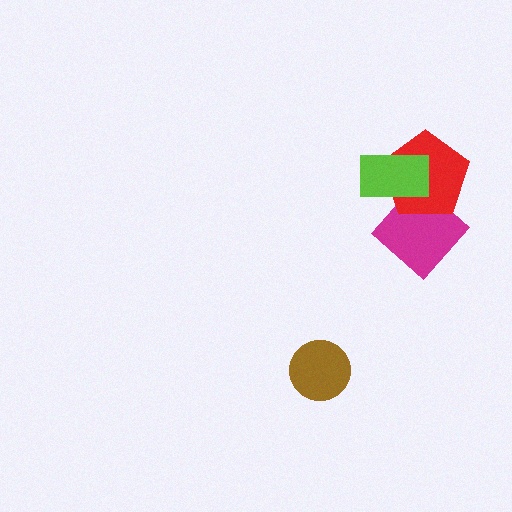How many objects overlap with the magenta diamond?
2 objects overlap with the magenta diamond.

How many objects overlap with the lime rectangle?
2 objects overlap with the lime rectangle.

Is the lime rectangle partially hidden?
No, no other shape covers it.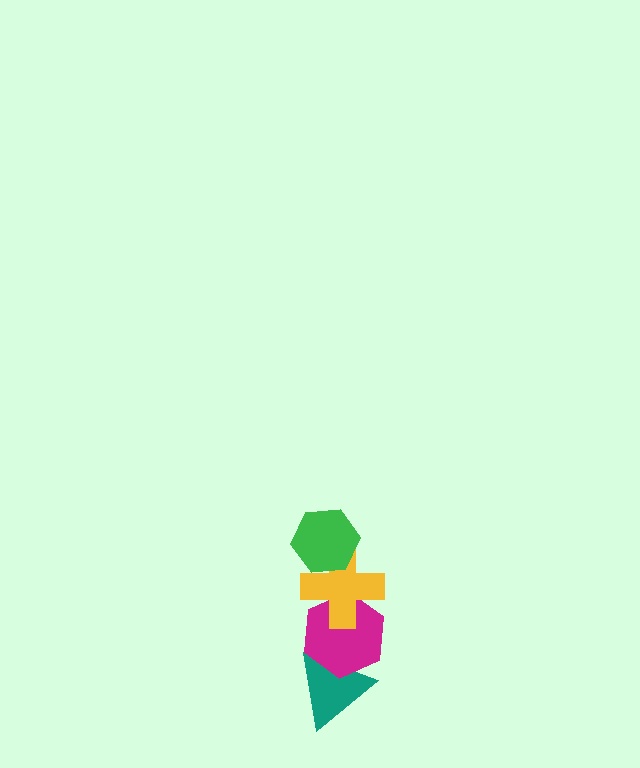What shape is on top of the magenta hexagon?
The yellow cross is on top of the magenta hexagon.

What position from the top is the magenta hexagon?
The magenta hexagon is 3rd from the top.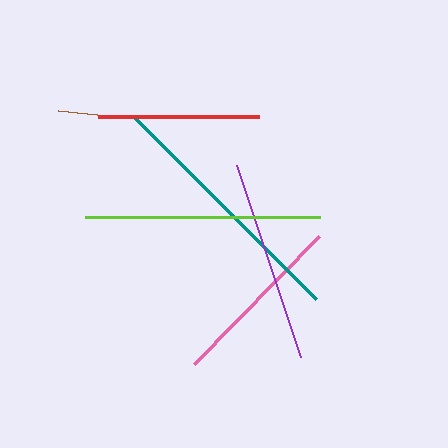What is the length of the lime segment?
The lime segment is approximately 235 pixels long.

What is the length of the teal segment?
The teal segment is approximately 258 pixels long.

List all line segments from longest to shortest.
From longest to shortest: teal, lime, purple, pink, red, brown.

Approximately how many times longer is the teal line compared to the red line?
The teal line is approximately 1.6 times the length of the red line.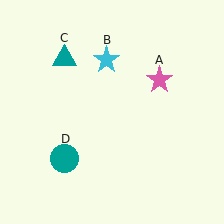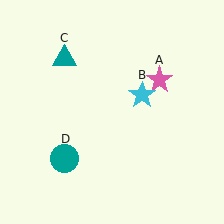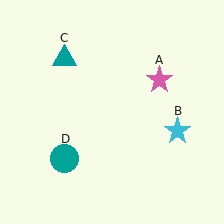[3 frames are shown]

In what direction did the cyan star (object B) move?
The cyan star (object B) moved down and to the right.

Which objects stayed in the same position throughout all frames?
Pink star (object A) and teal triangle (object C) and teal circle (object D) remained stationary.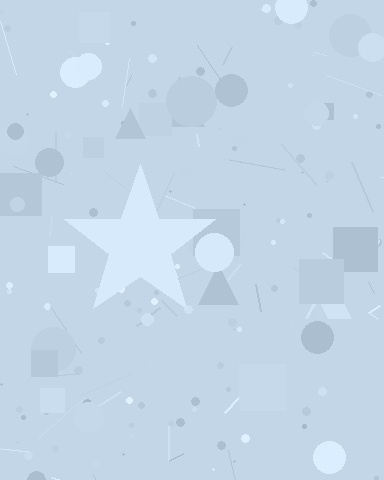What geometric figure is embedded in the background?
A star is embedded in the background.